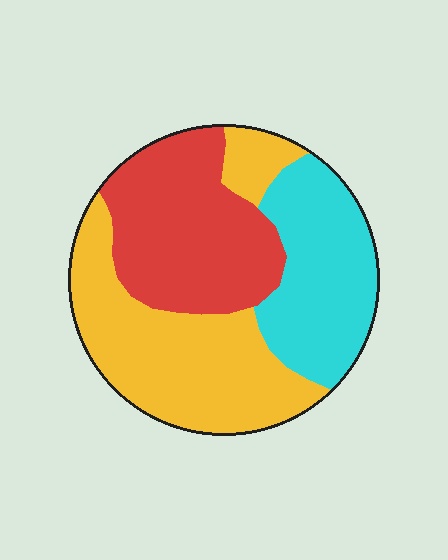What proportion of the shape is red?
Red takes up about one third (1/3) of the shape.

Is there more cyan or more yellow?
Yellow.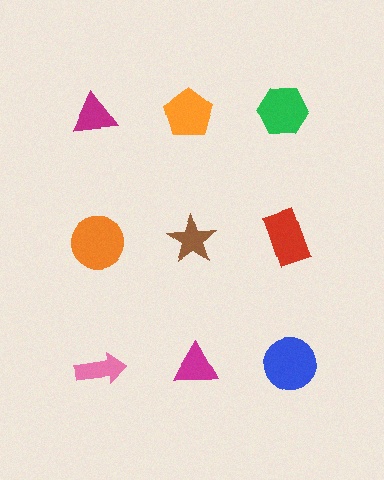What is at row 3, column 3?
A blue circle.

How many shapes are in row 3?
3 shapes.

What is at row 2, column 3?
A red rectangle.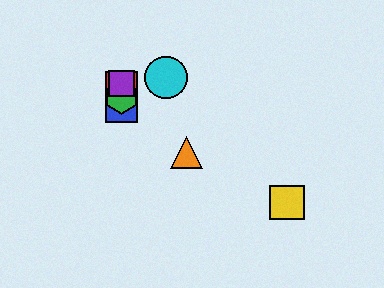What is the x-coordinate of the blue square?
The blue square is at x≈121.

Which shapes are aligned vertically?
The red square, the blue square, the green hexagon, the purple square are aligned vertically.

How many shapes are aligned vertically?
4 shapes (the red square, the blue square, the green hexagon, the purple square) are aligned vertically.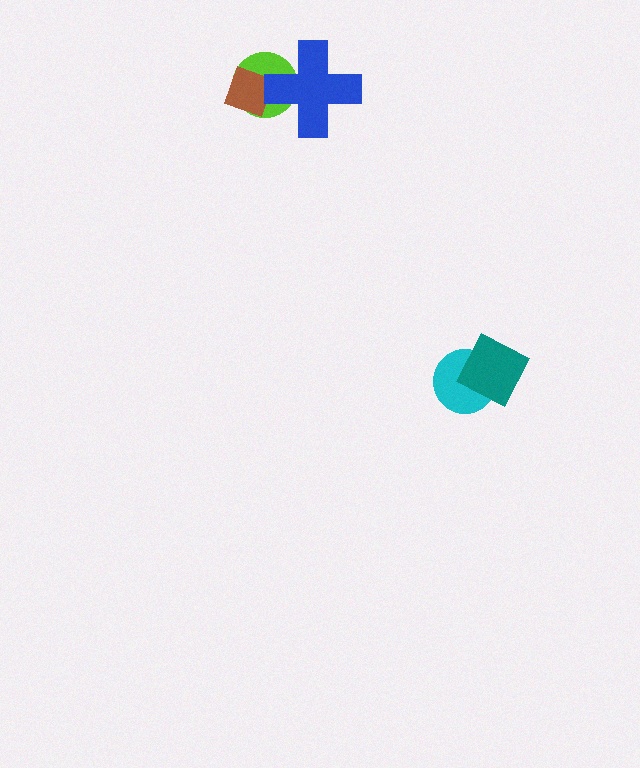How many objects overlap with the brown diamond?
2 objects overlap with the brown diamond.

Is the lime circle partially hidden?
Yes, it is partially covered by another shape.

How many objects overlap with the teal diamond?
1 object overlaps with the teal diamond.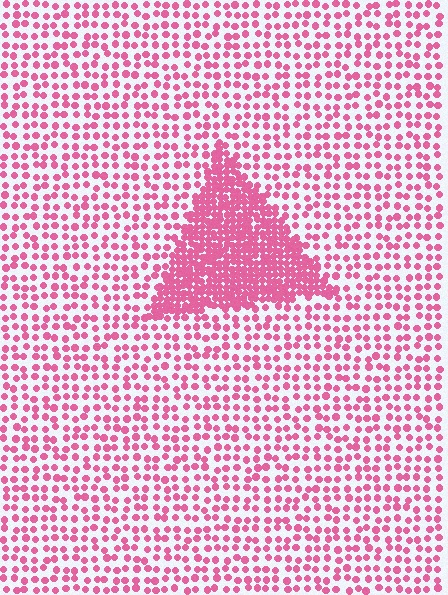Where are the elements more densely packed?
The elements are more densely packed inside the triangle boundary.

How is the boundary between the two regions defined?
The boundary is defined by a change in element density (approximately 2.8x ratio). All elements are the same color, size, and shape.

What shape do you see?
I see a triangle.